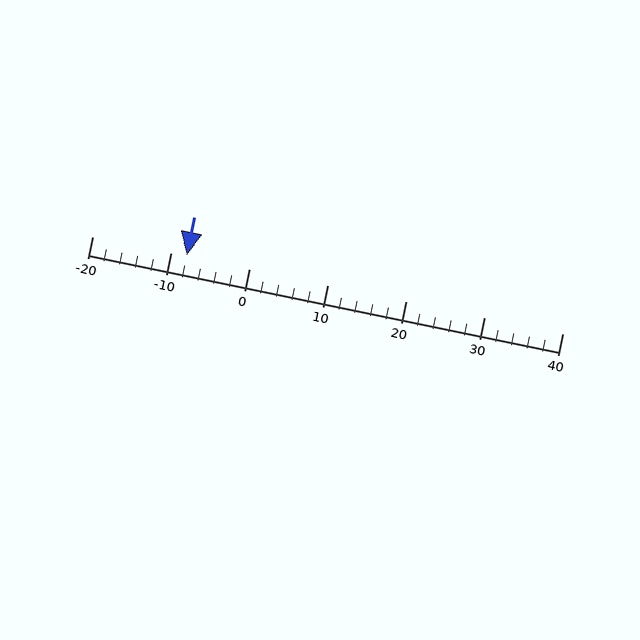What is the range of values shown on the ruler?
The ruler shows values from -20 to 40.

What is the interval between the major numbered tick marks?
The major tick marks are spaced 10 units apart.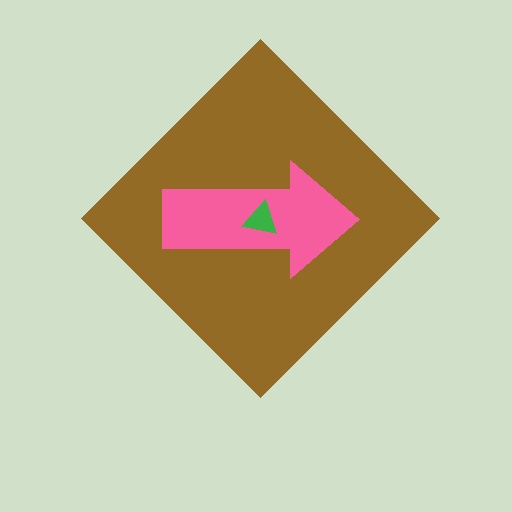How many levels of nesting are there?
3.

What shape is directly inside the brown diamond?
The pink arrow.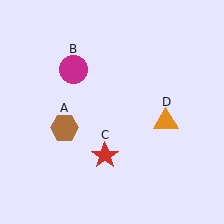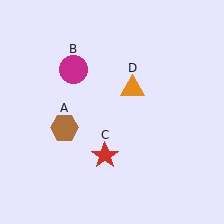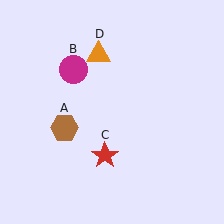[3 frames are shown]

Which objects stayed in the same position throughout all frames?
Brown hexagon (object A) and magenta circle (object B) and red star (object C) remained stationary.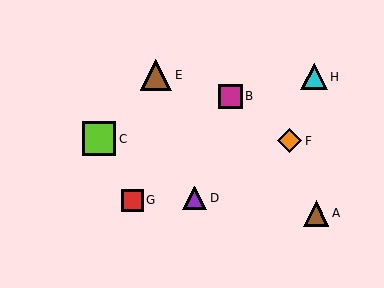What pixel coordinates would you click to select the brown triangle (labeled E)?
Click at (156, 75) to select the brown triangle E.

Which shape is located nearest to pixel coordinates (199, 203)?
The purple triangle (labeled D) at (195, 198) is nearest to that location.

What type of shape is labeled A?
Shape A is a brown triangle.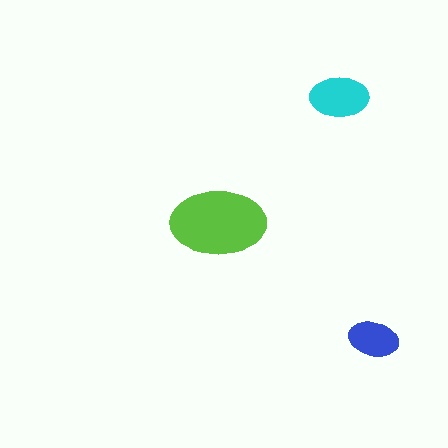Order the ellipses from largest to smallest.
the lime one, the cyan one, the blue one.